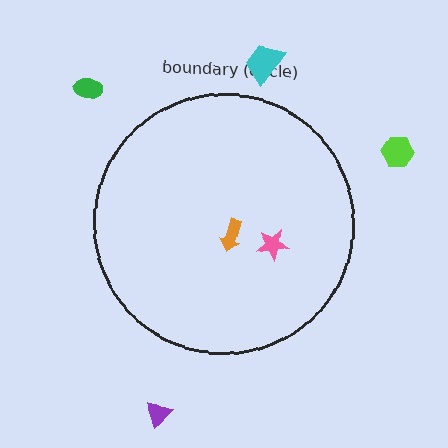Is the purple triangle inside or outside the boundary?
Outside.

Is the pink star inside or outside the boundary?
Inside.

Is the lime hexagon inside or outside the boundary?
Outside.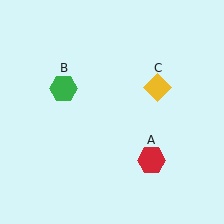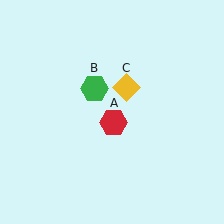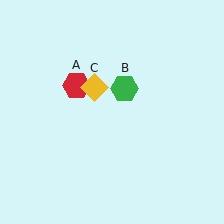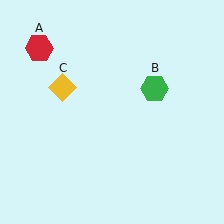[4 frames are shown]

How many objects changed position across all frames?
3 objects changed position: red hexagon (object A), green hexagon (object B), yellow diamond (object C).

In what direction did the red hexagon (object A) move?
The red hexagon (object A) moved up and to the left.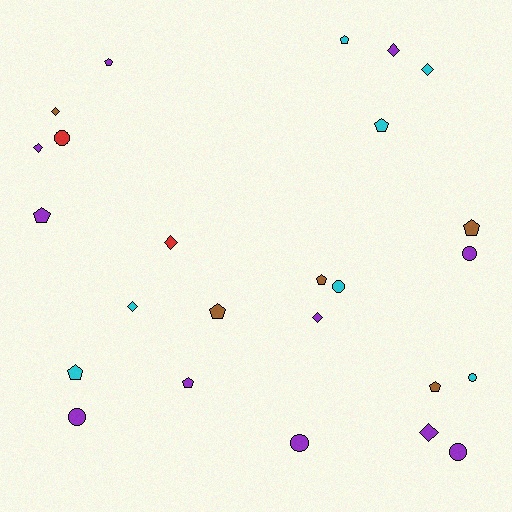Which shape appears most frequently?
Pentagon, with 10 objects.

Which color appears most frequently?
Purple, with 11 objects.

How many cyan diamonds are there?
There are 2 cyan diamonds.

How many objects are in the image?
There are 25 objects.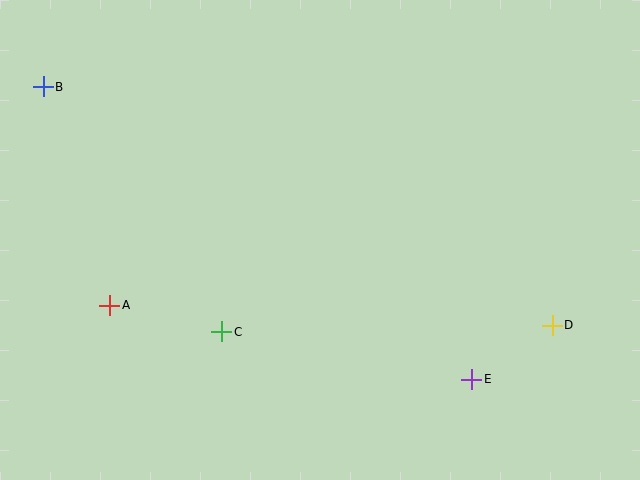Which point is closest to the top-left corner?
Point B is closest to the top-left corner.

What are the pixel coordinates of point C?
Point C is at (222, 332).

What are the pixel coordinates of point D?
Point D is at (552, 325).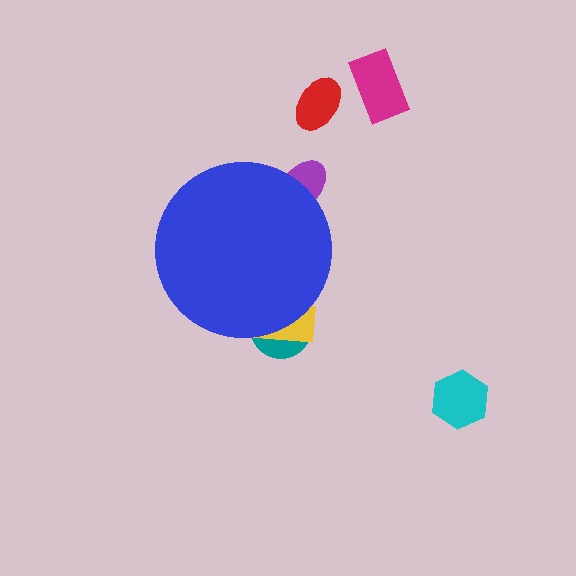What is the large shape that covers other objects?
A blue circle.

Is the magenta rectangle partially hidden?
No, the magenta rectangle is fully visible.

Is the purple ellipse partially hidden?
Yes, the purple ellipse is partially hidden behind the blue circle.